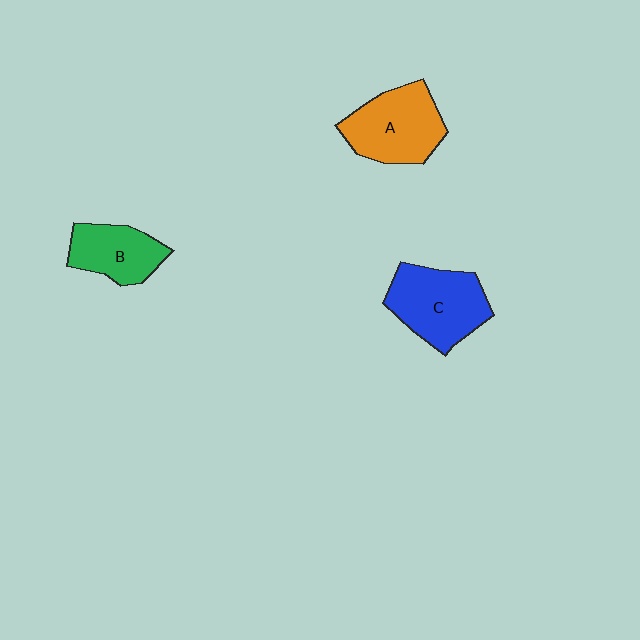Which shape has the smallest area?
Shape B (green).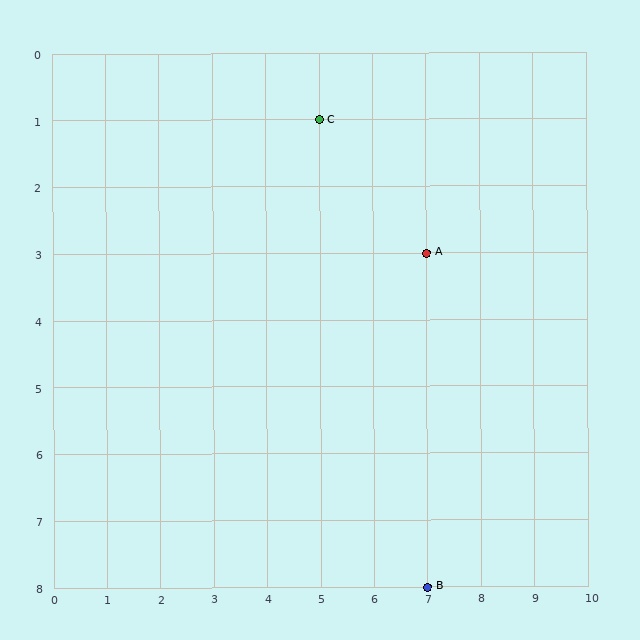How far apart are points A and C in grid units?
Points A and C are 2 columns and 2 rows apart (about 2.8 grid units diagonally).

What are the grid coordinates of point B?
Point B is at grid coordinates (7, 8).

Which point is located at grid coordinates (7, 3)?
Point A is at (7, 3).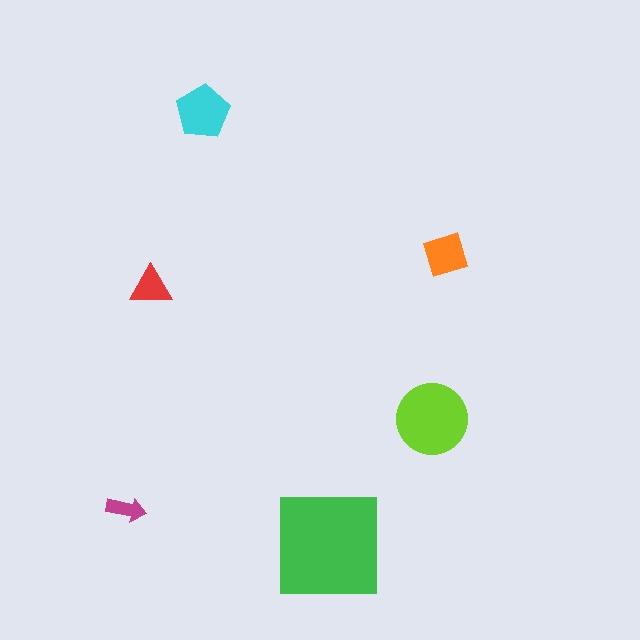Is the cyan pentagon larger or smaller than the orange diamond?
Larger.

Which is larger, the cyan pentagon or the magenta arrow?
The cyan pentagon.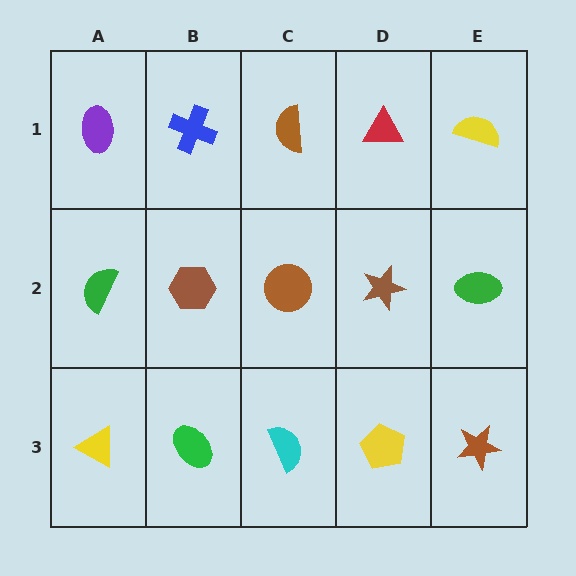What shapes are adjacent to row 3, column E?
A green ellipse (row 2, column E), a yellow pentagon (row 3, column D).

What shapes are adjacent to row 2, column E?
A yellow semicircle (row 1, column E), a brown star (row 3, column E), a brown star (row 2, column D).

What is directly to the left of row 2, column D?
A brown circle.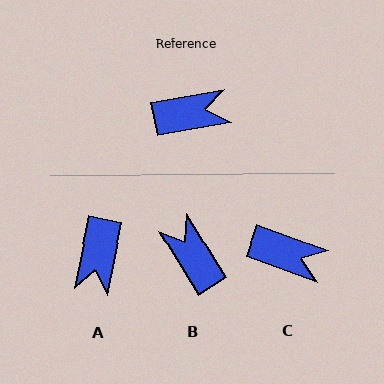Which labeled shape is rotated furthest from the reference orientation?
A, about 112 degrees away.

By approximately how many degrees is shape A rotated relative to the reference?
Approximately 112 degrees clockwise.